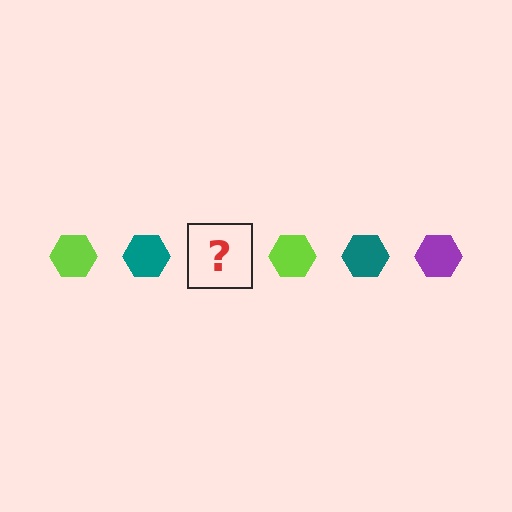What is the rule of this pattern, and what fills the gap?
The rule is that the pattern cycles through lime, teal, purple hexagons. The gap should be filled with a purple hexagon.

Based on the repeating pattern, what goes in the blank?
The blank should be a purple hexagon.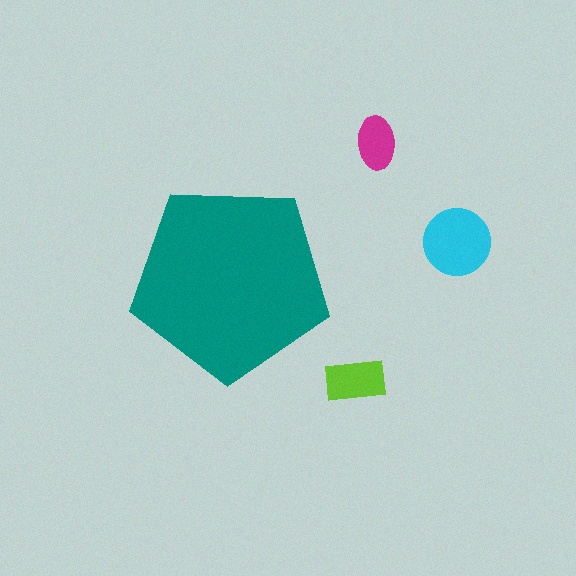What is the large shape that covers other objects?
A teal pentagon.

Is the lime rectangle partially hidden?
No, the lime rectangle is fully visible.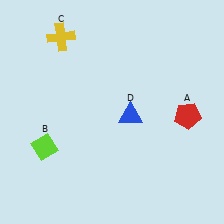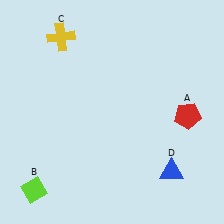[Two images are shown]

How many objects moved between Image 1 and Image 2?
2 objects moved between the two images.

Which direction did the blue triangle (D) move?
The blue triangle (D) moved down.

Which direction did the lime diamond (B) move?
The lime diamond (B) moved down.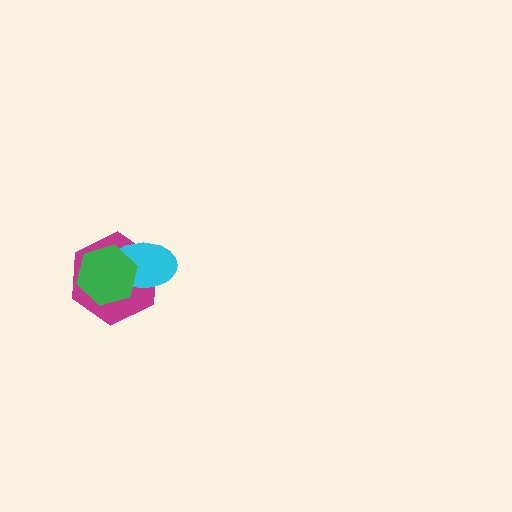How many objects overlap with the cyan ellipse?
2 objects overlap with the cyan ellipse.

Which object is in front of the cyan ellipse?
The green hexagon is in front of the cyan ellipse.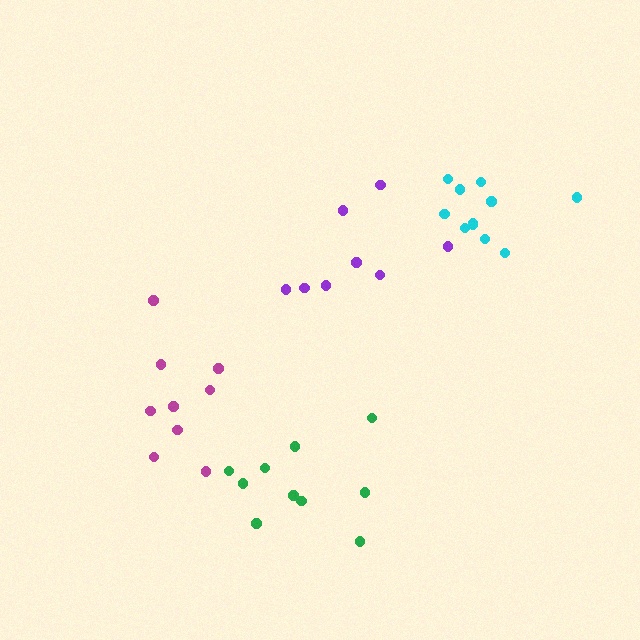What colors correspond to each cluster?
The clusters are colored: cyan, purple, magenta, green.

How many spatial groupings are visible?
There are 4 spatial groupings.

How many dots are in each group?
Group 1: 11 dots, Group 2: 8 dots, Group 3: 9 dots, Group 4: 10 dots (38 total).